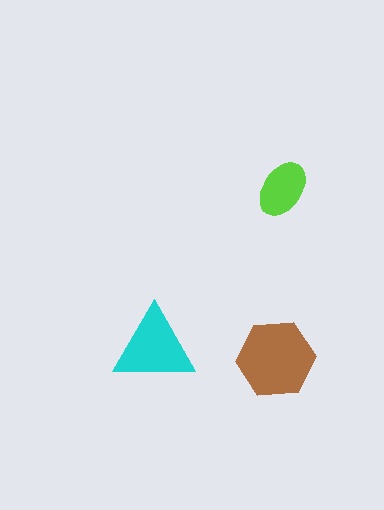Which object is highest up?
The lime ellipse is topmost.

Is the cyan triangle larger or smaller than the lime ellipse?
Larger.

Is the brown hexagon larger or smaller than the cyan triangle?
Larger.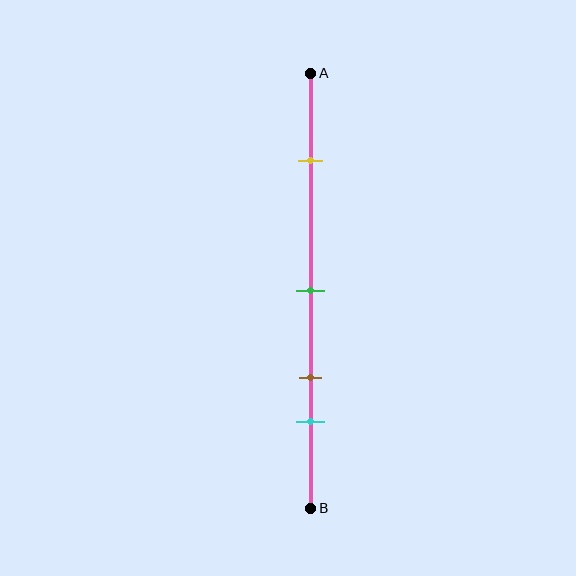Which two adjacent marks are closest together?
The brown and cyan marks are the closest adjacent pair.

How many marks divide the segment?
There are 4 marks dividing the segment.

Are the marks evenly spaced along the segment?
No, the marks are not evenly spaced.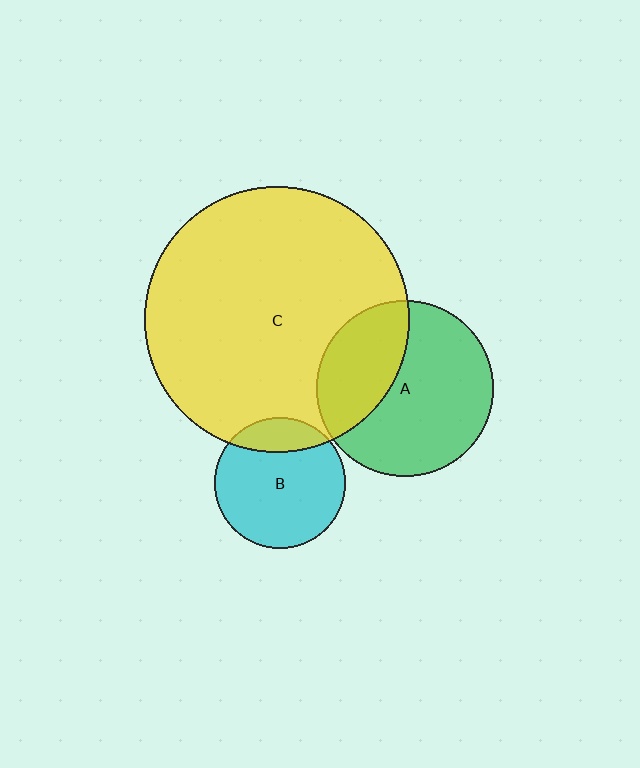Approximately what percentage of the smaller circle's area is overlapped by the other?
Approximately 35%.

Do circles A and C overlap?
Yes.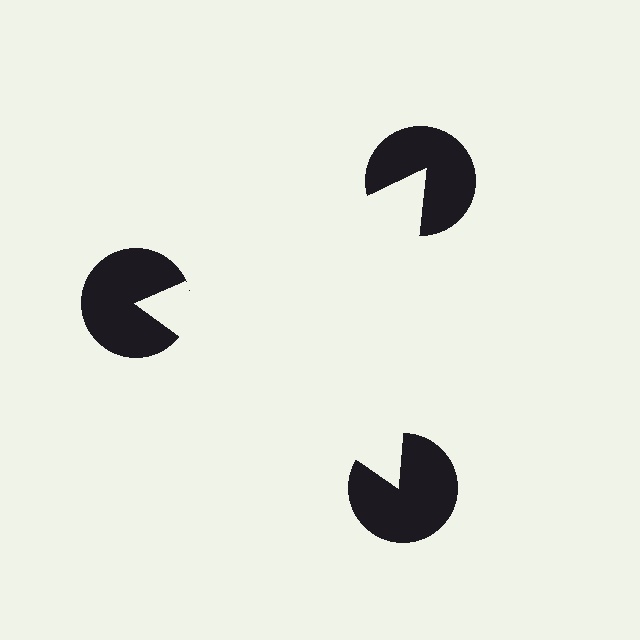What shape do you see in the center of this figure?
An illusory triangle — its edges are inferred from the aligned wedge cuts in the pac-man discs, not physically drawn.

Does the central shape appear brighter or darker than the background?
It typically appears slightly brighter than the background, even though no actual brightness change is drawn.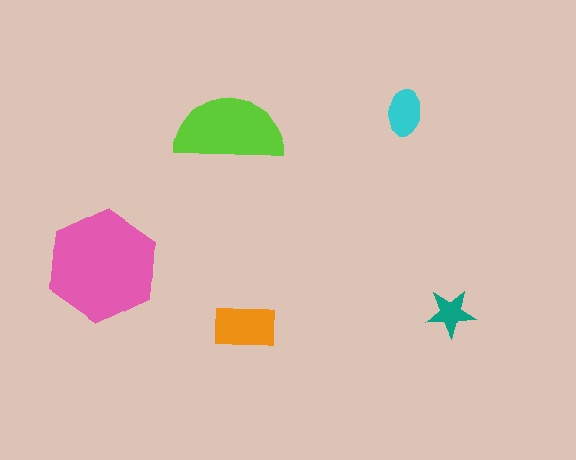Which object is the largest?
The pink hexagon.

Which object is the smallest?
The teal star.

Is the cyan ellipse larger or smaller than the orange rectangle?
Smaller.